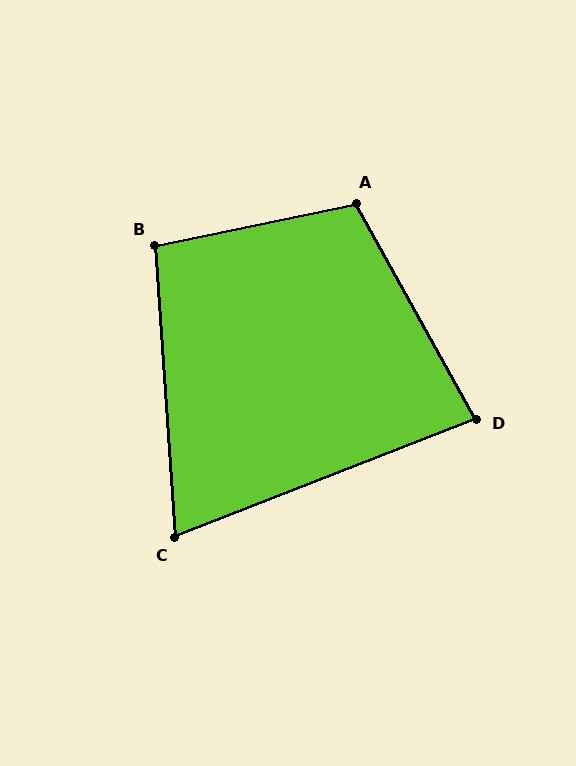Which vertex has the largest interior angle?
A, at approximately 107 degrees.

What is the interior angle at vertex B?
Approximately 98 degrees (obtuse).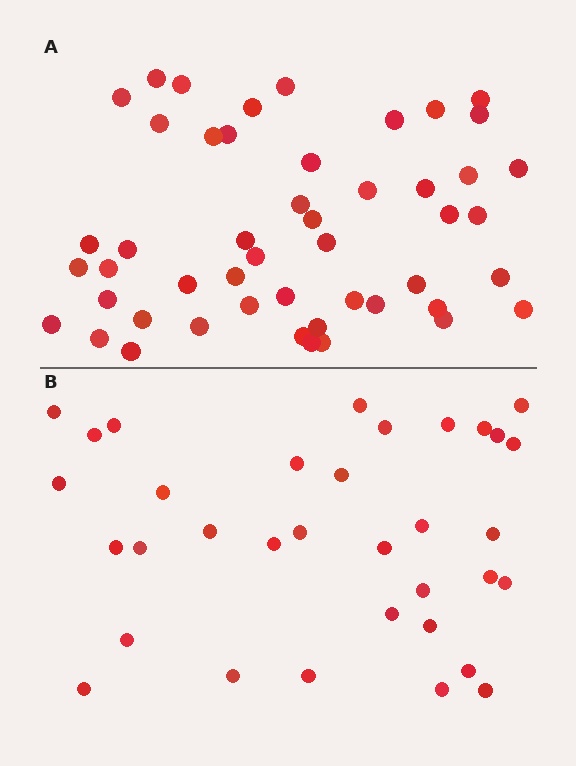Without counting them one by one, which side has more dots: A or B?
Region A (the top region) has more dots.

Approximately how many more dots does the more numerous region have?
Region A has approximately 15 more dots than region B.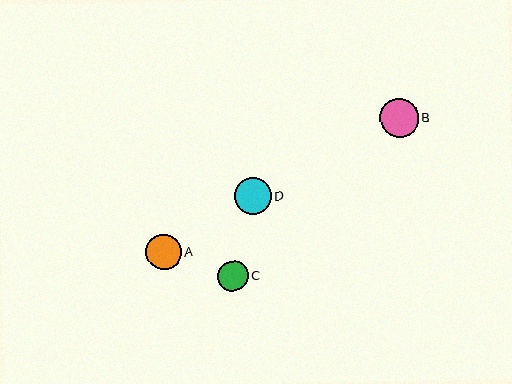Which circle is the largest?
Circle B is the largest with a size of approximately 39 pixels.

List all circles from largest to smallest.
From largest to smallest: B, D, A, C.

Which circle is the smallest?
Circle C is the smallest with a size of approximately 30 pixels.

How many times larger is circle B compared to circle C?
Circle B is approximately 1.3 times the size of circle C.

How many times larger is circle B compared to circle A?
Circle B is approximately 1.1 times the size of circle A.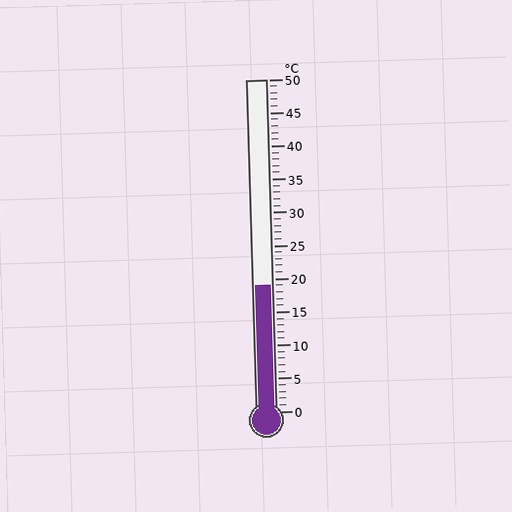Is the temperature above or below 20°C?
The temperature is below 20°C.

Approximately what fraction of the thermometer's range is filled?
The thermometer is filled to approximately 40% of its range.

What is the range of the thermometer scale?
The thermometer scale ranges from 0°C to 50°C.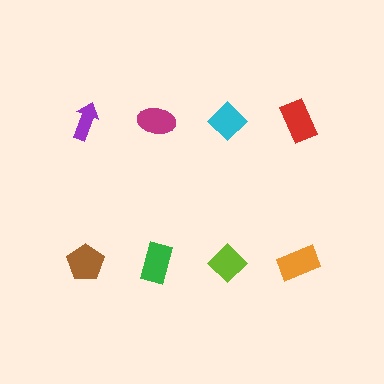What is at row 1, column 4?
A red rectangle.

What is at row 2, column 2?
A green rectangle.